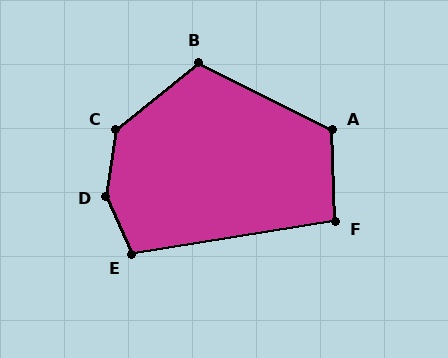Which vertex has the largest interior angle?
D, at approximately 148 degrees.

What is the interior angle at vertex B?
Approximately 114 degrees (obtuse).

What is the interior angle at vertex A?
Approximately 118 degrees (obtuse).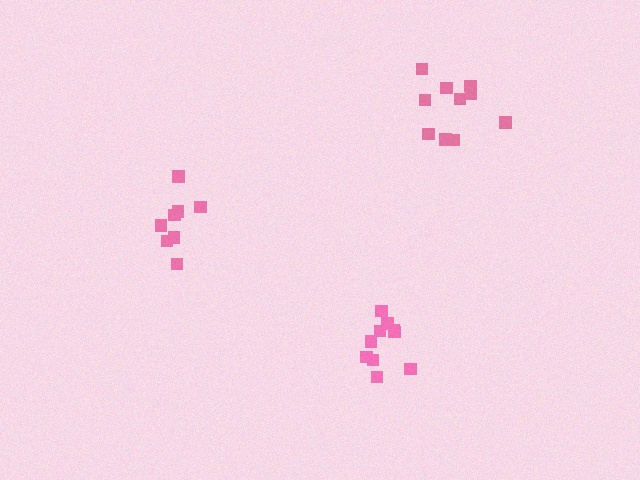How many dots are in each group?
Group 1: 10 dots, Group 2: 8 dots, Group 3: 10 dots (28 total).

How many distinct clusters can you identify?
There are 3 distinct clusters.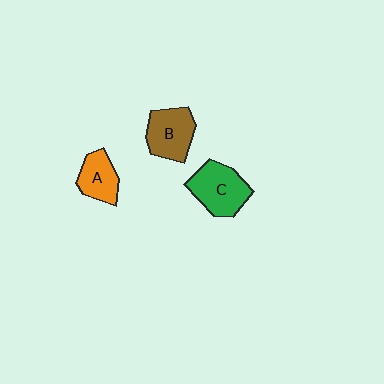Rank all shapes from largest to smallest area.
From largest to smallest: C (green), B (brown), A (orange).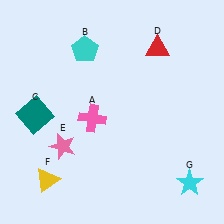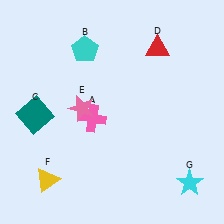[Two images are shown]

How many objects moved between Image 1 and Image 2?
1 object moved between the two images.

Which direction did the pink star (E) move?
The pink star (E) moved up.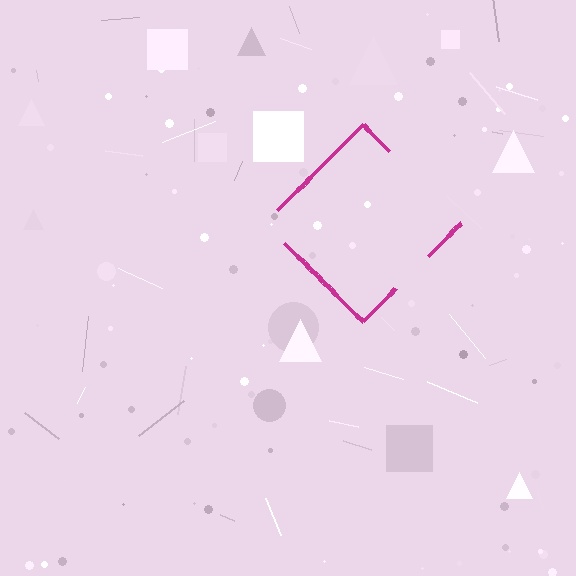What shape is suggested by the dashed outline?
The dashed outline suggests a diamond.